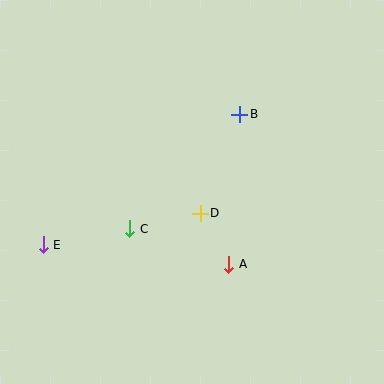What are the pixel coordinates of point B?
Point B is at (240, 114).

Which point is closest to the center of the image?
Point D at (200, 213) is closest to the center.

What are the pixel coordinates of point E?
Point E is at (43, 245).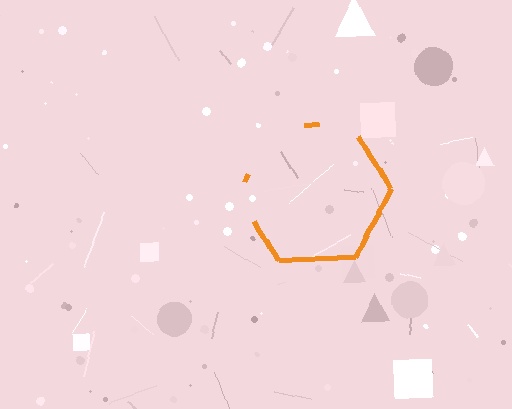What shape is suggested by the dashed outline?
The dashed outline suggests a hexagon.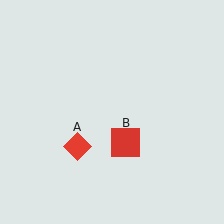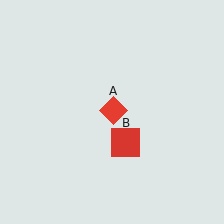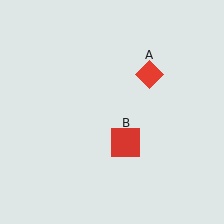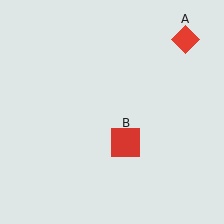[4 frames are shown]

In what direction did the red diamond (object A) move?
The red diamond (object A) moved up and to the right.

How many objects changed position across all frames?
1 object changed position: red diamond (object A).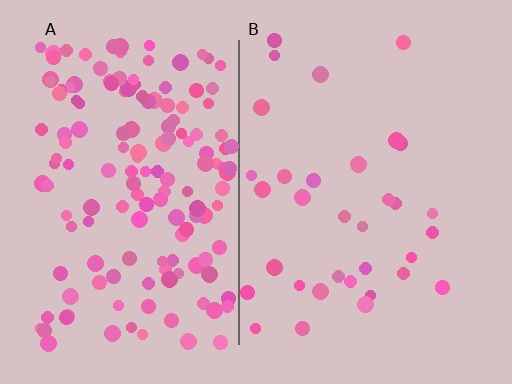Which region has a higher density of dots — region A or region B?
A (the left).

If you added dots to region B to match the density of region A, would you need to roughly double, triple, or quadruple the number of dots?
Approximately quadruple.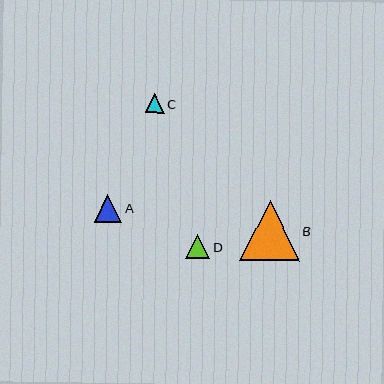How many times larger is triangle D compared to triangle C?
Triangle D is approximately 1.3 times the size of triangle C.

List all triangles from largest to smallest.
From largest to smallest: B, A, D, C.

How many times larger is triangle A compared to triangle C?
Triangle A is approximately 1.5 times the size of triangle C.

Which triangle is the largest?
Triangle B is the largest with a size of approximately 60 pixels.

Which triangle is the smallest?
Triangle C is the smallest with a size of approximately 19 pixels.